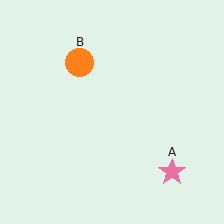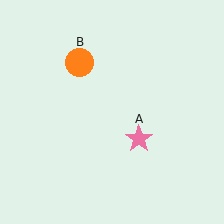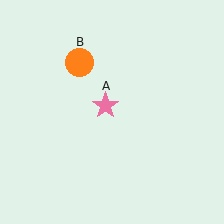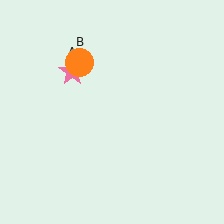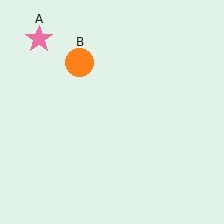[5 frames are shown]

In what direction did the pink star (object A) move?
The pink star (object A) moved up and to the left.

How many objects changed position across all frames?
1 object changed position: pink star (object A).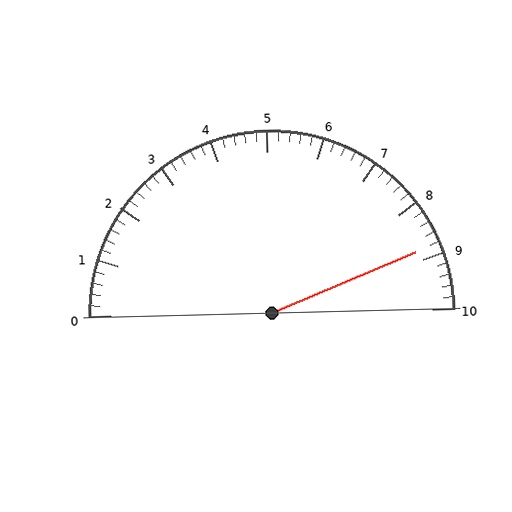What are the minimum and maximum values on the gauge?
The gauge ranges from 0 to 10.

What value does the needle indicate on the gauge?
The needle indicates approximately 8.8.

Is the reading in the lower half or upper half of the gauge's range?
The reading is in the upper half of the range (0 to 10).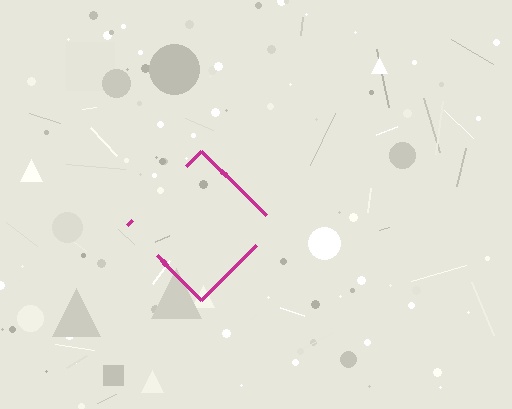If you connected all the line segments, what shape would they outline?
They would outline a diamond.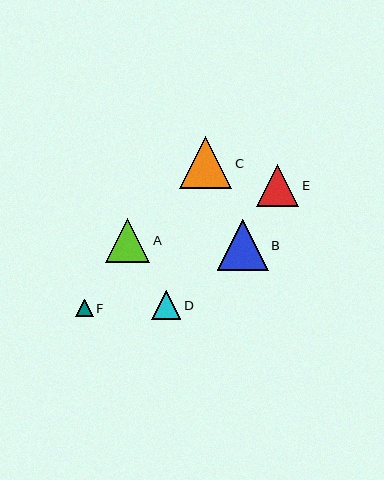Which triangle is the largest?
Triangle C is the largest with a size of approximately 52 pixels.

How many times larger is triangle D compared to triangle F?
Triangle D is approximately 1.6 times the size of triangle F.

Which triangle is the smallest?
Triangle F is the smallest with a size of approximately 17 pixels.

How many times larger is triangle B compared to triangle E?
Triangle B is approximately 1.2 times the size of triangle E.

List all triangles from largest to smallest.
From largest to smallest: C, B, A, E, D, F.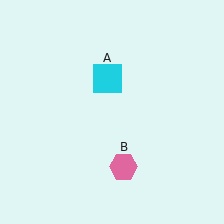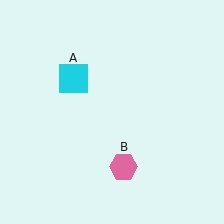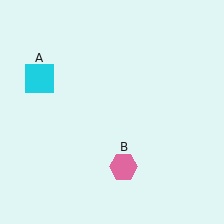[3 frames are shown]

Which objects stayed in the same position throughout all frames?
Pink hexagon (object B) remained stationary.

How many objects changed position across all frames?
1 object changed position: cyan square (object A).